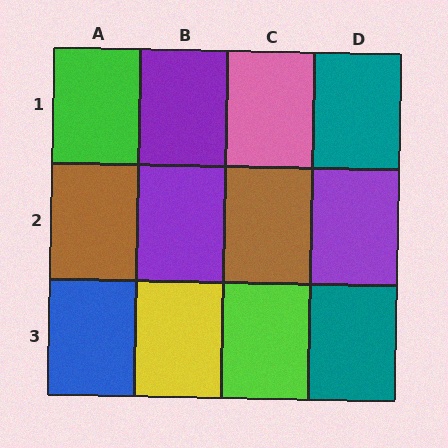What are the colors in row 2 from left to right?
Brown, purple, brown, purple.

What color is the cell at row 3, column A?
Blue.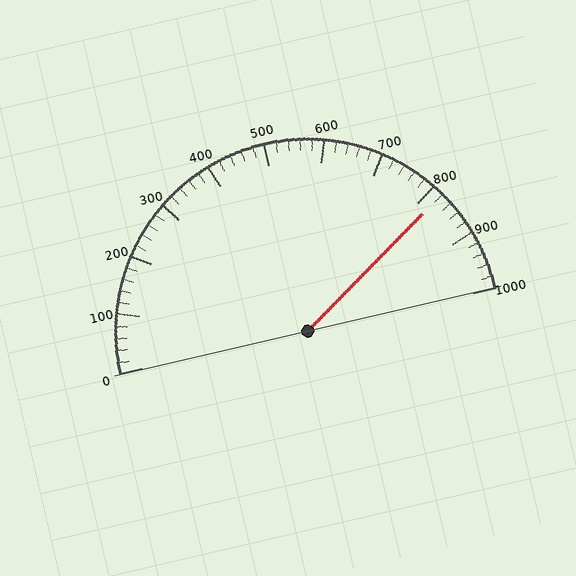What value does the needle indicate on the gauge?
The needle indicates approximately 820.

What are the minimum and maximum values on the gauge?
The gauge ranges from 0 to 1000.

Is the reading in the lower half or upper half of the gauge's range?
The reading is in the upper half of the range (0 to 1000).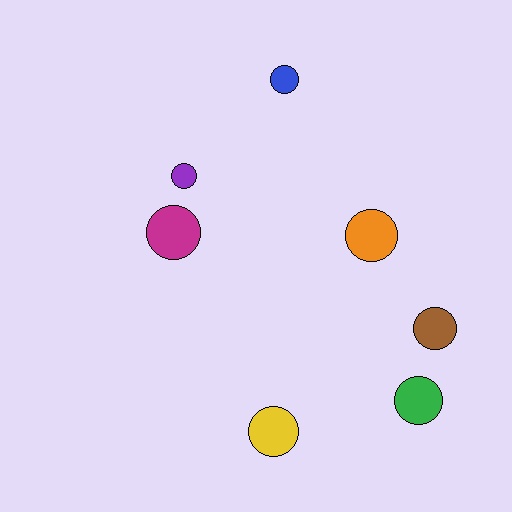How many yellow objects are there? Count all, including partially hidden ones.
There is 1 yellow object.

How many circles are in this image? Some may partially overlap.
There are 7 circles.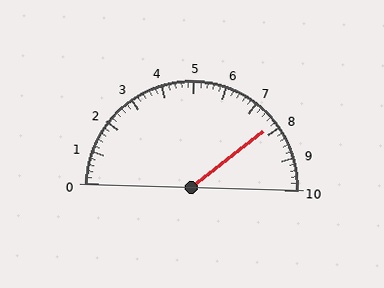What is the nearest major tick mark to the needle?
The nearest major tick mark is 8.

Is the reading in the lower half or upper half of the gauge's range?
The reading is in the upper half of the range (0 to 10).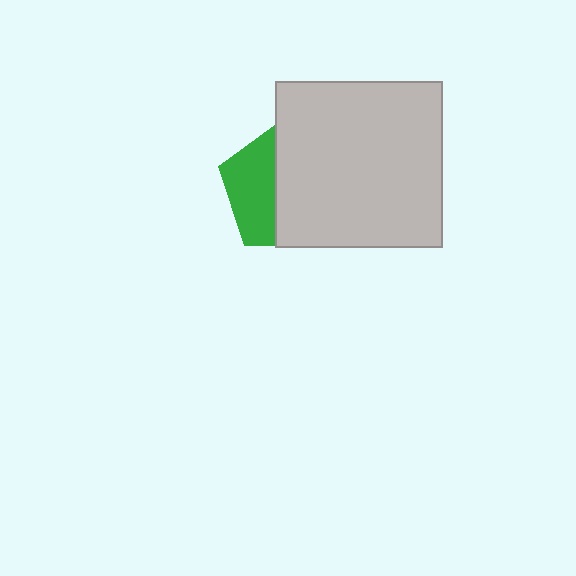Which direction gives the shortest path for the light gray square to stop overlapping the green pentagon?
Moving right gives the shortest separation.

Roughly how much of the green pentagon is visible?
A small part of it is visible (roughly 39%).